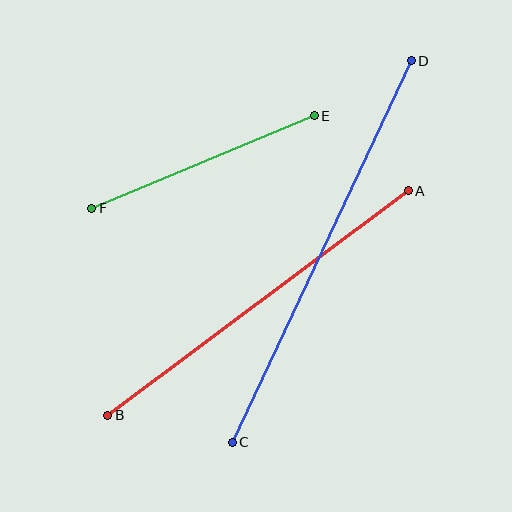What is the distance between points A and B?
The distance is approximately 375 pixels.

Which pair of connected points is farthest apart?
Points C and D are farthest apart.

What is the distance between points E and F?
The distance is approximately 241 pixels.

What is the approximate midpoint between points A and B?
The midpoint is at approximately (258, 303) pixels.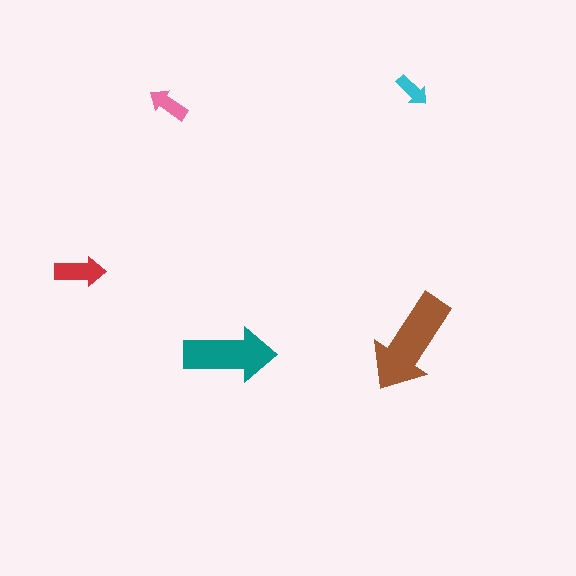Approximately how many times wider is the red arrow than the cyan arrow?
About 1.5 times wider.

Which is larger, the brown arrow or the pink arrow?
The brown one.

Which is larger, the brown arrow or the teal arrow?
The brown one.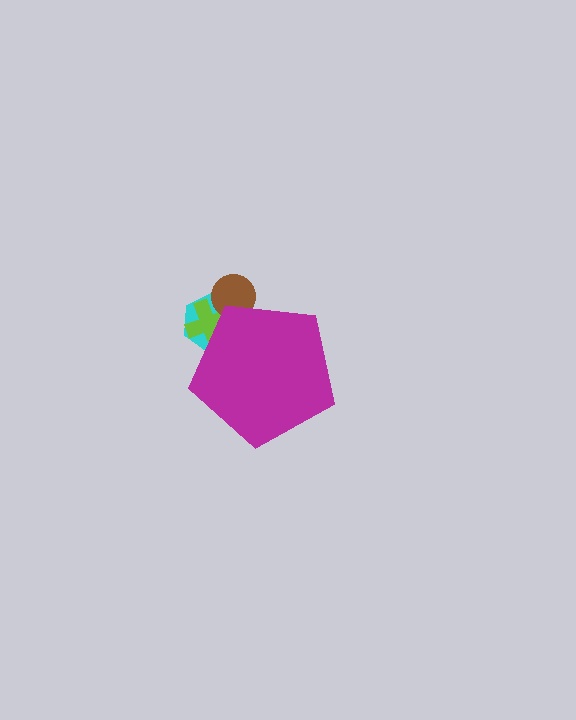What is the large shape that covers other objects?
A magenta pentagon.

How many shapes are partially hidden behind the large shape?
3 shapes are partially hidden.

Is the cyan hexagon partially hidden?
Yes, the cyan hexagon is partially hidden behind the magenta pentagon.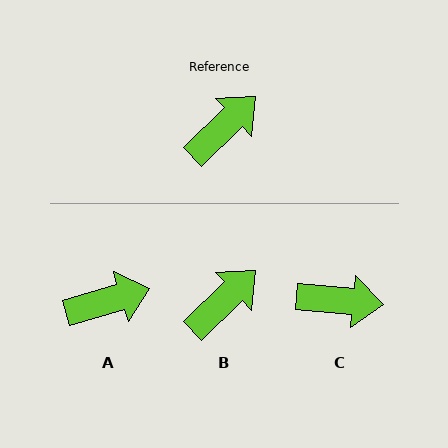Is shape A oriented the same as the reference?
No, it is off by about 27 degrees.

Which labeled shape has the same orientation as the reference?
B.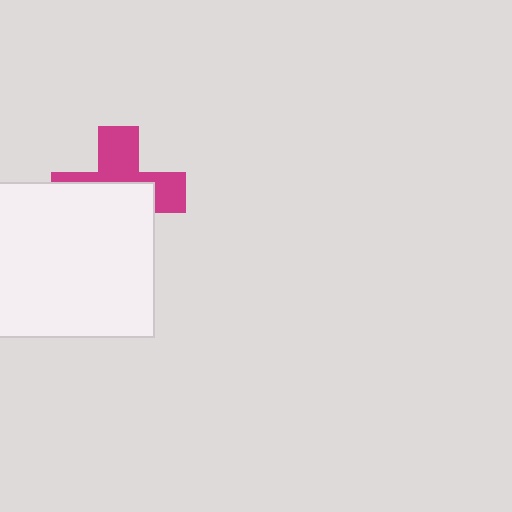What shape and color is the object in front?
The object in front is a white rectangle.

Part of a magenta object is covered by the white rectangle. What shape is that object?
It is a cross.